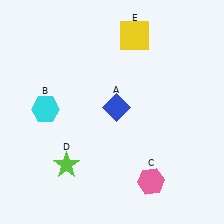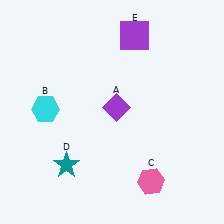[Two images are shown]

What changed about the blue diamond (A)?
In Image 1, A is blue. In Image 2, it changed to purple.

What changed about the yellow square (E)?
In Image 1, E is yellow. In Image 2, it changed to purple.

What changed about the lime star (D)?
In Image 1, D is lime. In Image 2, it changed to teal.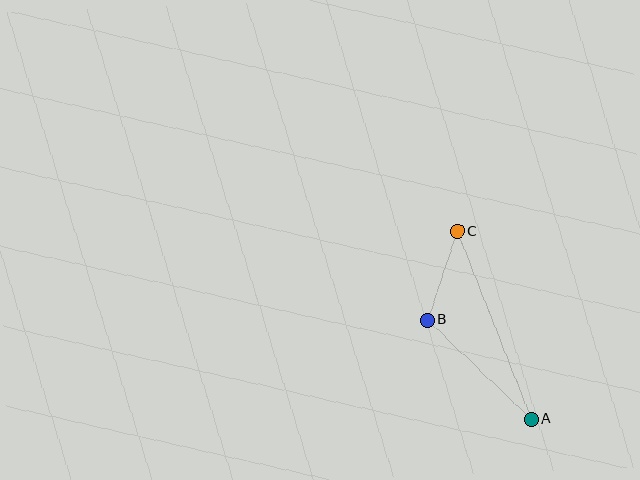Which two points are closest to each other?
Points B and C are closest to each other.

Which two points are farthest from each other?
Points A and C are farthest from each other.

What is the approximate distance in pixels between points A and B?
The distance between A and B is approximately 144 pixels.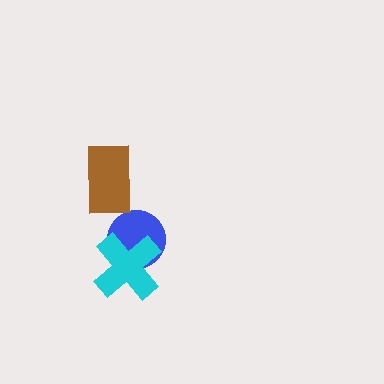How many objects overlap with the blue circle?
1 object overlaps with the blue circle.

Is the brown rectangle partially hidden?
No, no other shape covers it.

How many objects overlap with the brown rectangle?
0 objects overlap with the brown rectangle.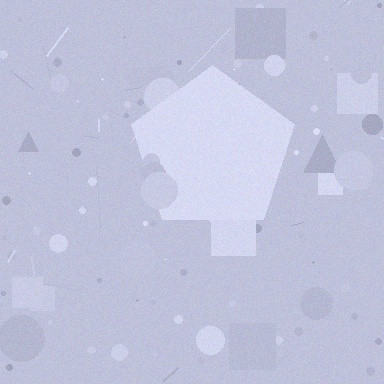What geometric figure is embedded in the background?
A pentagon is embedded in the background.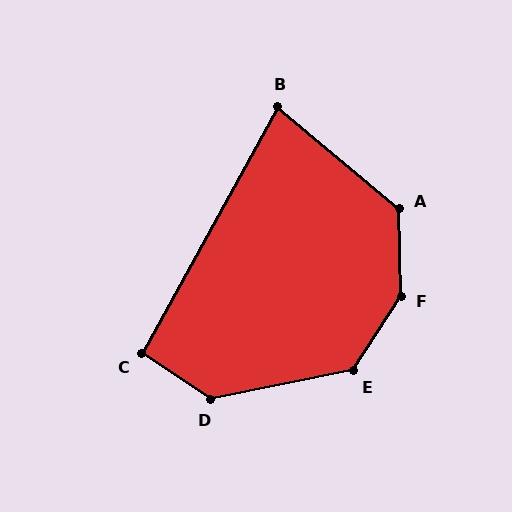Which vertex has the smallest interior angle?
B, at approximately 79 degrees.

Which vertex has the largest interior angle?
F, at approximately 146 degrees.